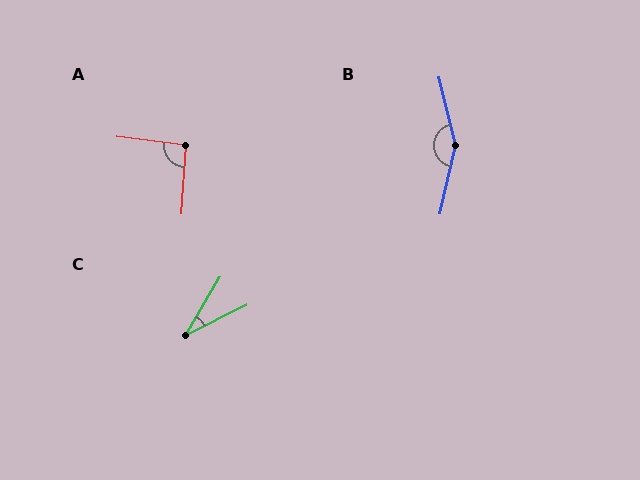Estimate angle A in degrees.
Approximately 93 degrees.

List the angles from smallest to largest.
C (33°), A (93°), B (153°).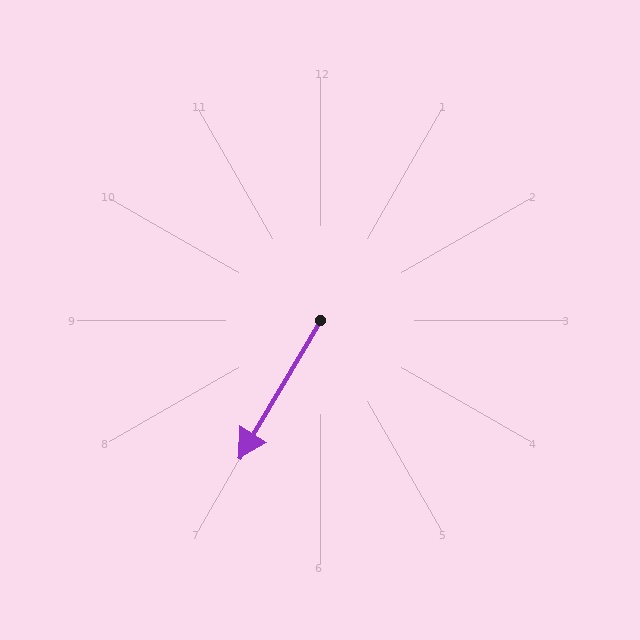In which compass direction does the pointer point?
Southwest.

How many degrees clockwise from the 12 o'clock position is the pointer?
Approximately 210 degrees.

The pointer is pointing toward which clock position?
Roughly 7 o'clock.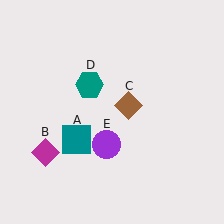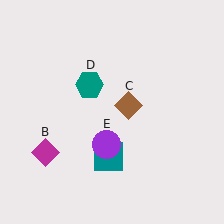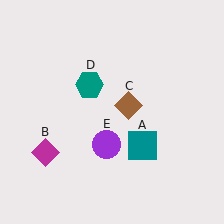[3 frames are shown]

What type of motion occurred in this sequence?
The teal square (object A) rotated counterclockwise around the center of the scene.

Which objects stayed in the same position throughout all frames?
Magenta diamond (object B) and brown diamond (object C) and teal hexagon (object D) and purple circle (object E) remained stationary.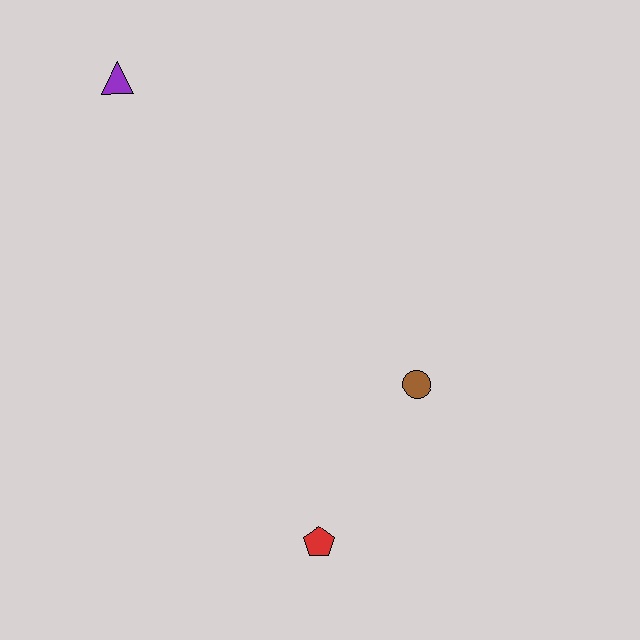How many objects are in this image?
There are 3 objects.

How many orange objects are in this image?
There are no orange objects.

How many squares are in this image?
There are no squares.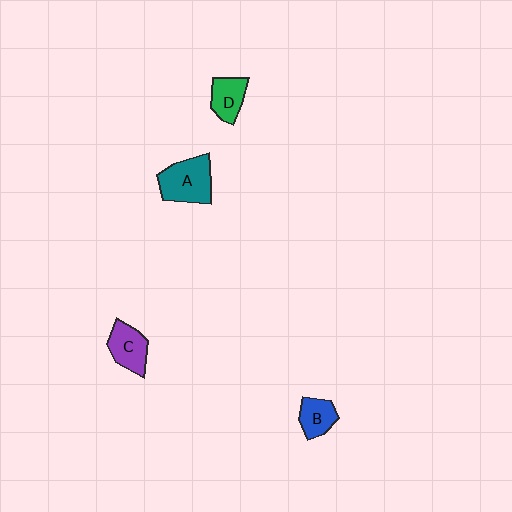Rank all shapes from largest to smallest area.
From largest to smallest: A (teal), C (purple), D (green), B (blue).